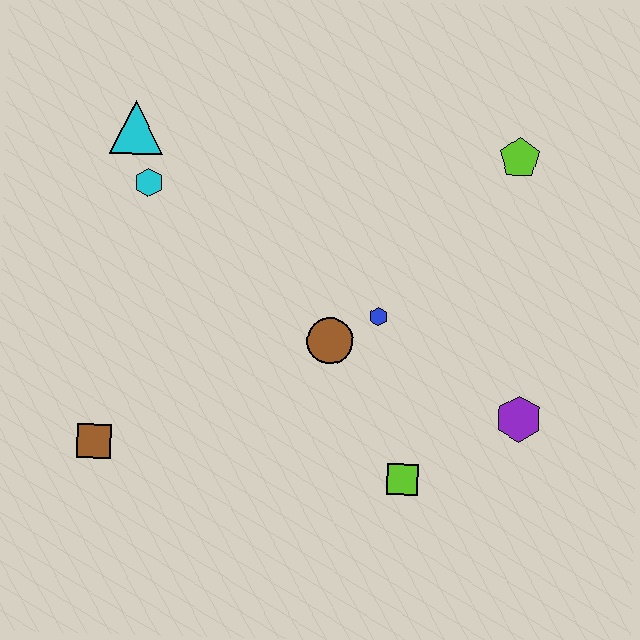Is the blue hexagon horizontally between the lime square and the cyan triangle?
Yes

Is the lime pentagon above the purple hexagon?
Yes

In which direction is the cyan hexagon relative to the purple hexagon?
The cyan hexagon is to the left of the purple hexagon.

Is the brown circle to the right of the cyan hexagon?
Yes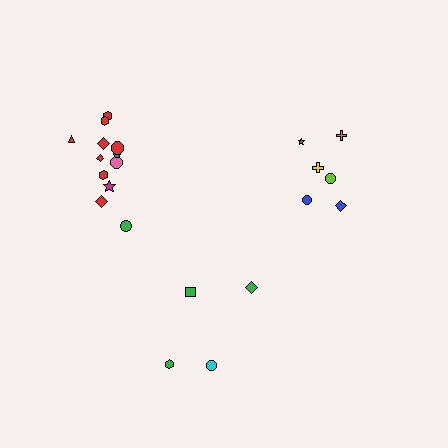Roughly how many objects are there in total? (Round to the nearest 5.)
Roughly 20 objects in total.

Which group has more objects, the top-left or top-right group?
The top-left group.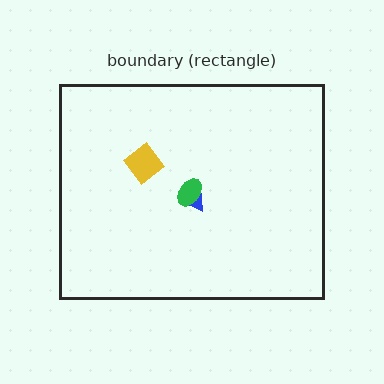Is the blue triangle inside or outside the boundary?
Inside.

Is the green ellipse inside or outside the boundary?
Inside.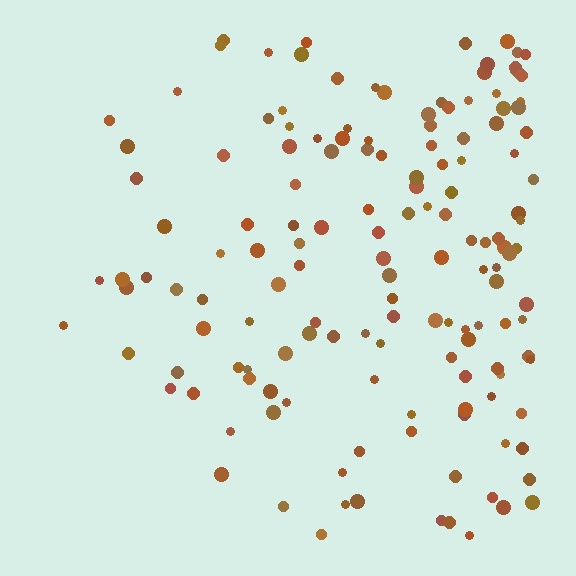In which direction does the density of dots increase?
From left to right, with the right side densest.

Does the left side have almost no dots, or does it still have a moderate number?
Still a moderate number, just noticeably fewer than the right.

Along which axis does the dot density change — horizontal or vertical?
Horizontal.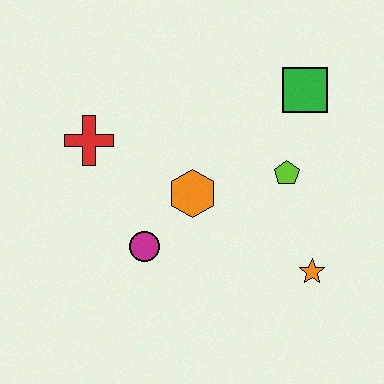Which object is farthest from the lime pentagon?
The red cross is farthest from the lime pentagon.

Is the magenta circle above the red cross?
No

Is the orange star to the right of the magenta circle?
Yes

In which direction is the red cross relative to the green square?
The red cross is to the left of the green square.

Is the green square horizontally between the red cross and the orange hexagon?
No